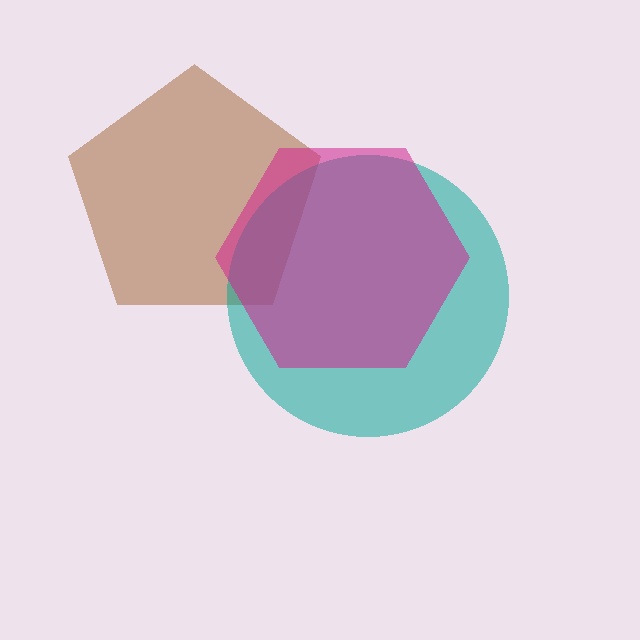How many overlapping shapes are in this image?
There are 3 overlapping shapes in the image.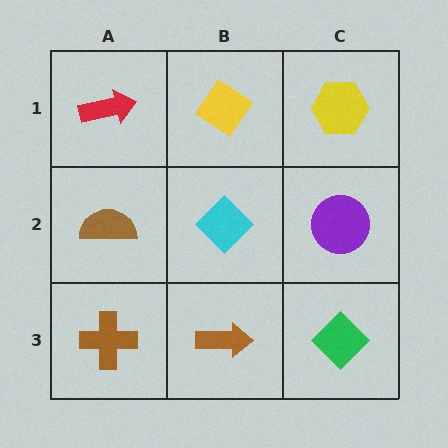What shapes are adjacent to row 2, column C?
A yellow hexagon (row 1, column C), a green diamond (row 3, column C), a cyan diamond (row 2, column B).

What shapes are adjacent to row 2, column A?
A red arrow (row 1, column A), a brown cross (row 3, column A), a cyan diamond (row 2, column B).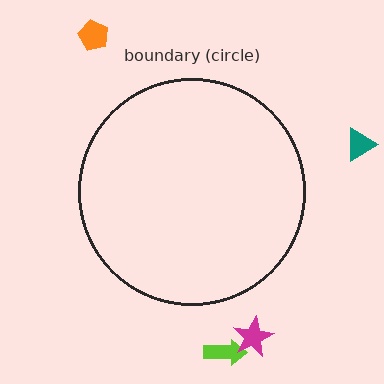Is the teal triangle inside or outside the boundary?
Outside.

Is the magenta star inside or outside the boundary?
Outside.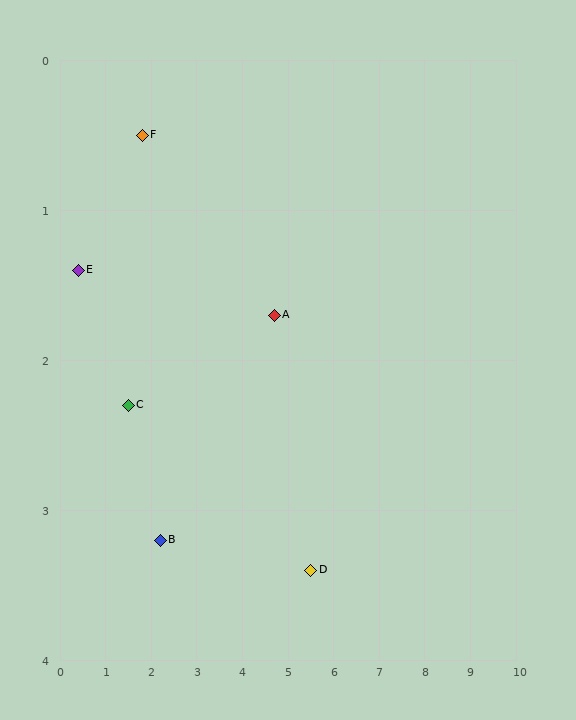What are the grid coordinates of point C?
Point C is at approximately (1.5, 2.3).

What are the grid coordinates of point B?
Point B is at approximately (2.2, 3.2).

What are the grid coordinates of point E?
Point E is at approximately (0.4, 1.4).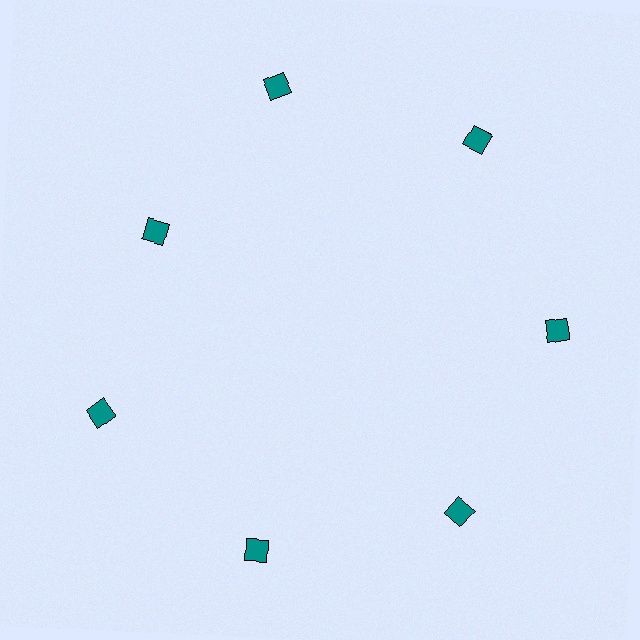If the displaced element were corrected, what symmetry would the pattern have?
It would have 7-fold rotational symmetry — the pattern would map onto itself every 51 degrees.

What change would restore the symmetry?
The symmetry would be restored by moving it outward, back onto the ring so that all 7 squares sit at equal angles and equal distance from the center.